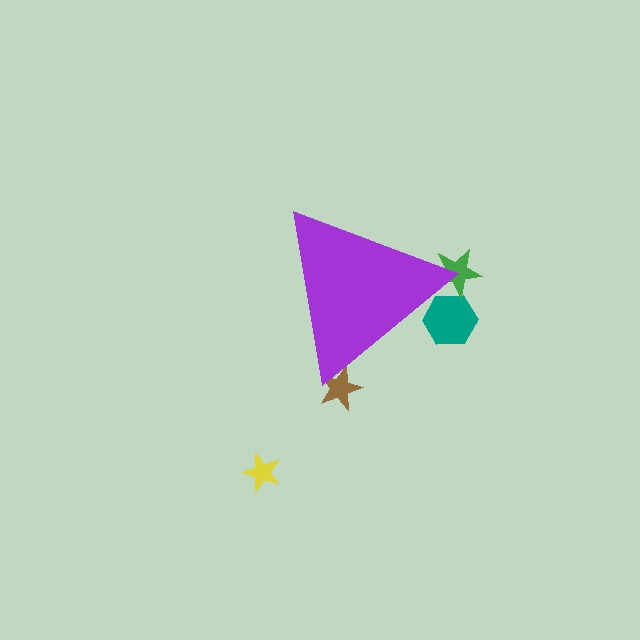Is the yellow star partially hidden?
No, the yellow star is fully visible.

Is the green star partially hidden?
Yes, the green star is partially hidden behind the purple triangle.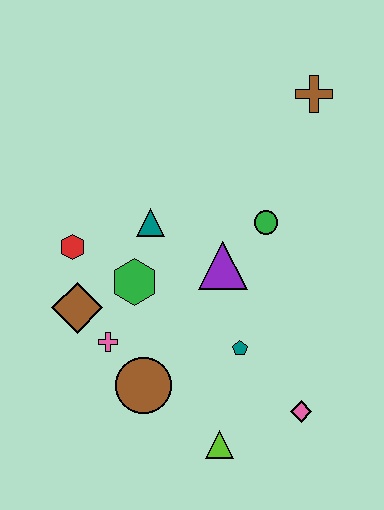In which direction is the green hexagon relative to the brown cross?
The green hexagon is below the brown cross.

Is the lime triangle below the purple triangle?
Yes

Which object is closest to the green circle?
The purple triangle is closest to the green circle.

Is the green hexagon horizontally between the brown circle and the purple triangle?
No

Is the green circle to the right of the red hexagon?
Yes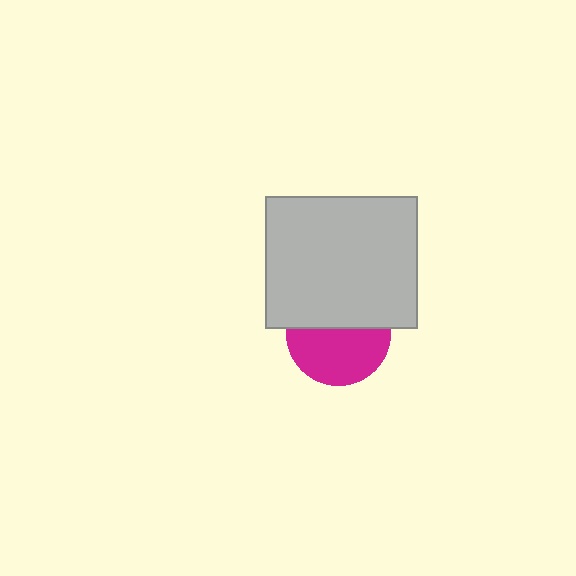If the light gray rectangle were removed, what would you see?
You would see the complete magenta circle.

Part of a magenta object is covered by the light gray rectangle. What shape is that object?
It is a circle.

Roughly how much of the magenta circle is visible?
About half of it is visible (roughly 55%).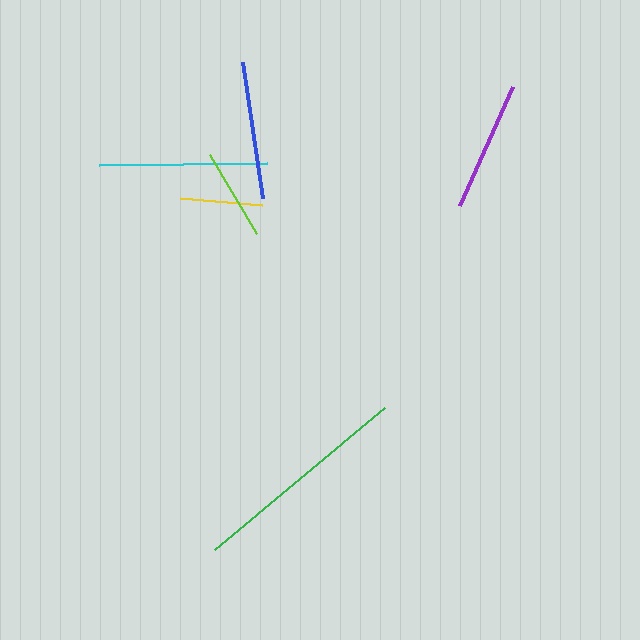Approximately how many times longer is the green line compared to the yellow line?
The green line is approximately 2.7 times the length of the yellow line.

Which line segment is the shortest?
The yellow line is the shortest at approximately 82 pixels.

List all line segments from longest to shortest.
From longest to shortest: green, cyan, blue, purple, lime, yellow.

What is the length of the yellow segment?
The yellow segment is approximately 82 pixels long.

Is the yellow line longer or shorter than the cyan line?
The cyan line is longer than the yellow line.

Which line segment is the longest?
The green line is the longest at approximately 221 pixels.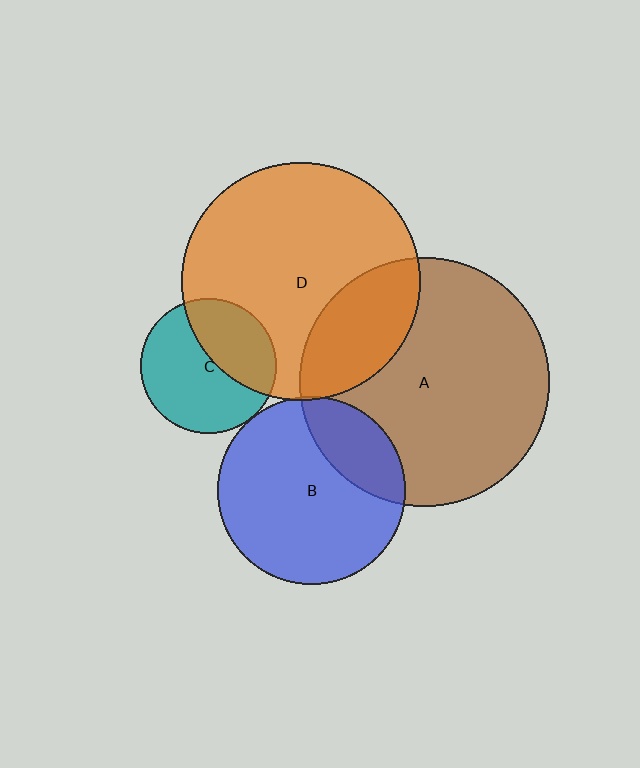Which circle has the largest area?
Circle A (brown).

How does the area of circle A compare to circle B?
Approximately 1.8 times.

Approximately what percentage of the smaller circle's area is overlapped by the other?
Approximately 40%.